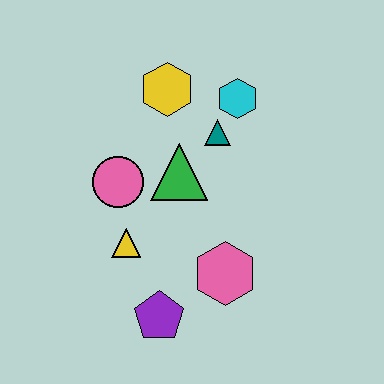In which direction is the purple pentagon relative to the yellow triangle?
The purple pentagon is below the yellow triangle.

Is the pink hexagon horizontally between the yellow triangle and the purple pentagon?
No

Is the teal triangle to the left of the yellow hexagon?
No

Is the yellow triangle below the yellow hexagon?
Yes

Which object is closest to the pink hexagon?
The purple pentagon is closest to the pink hexagon.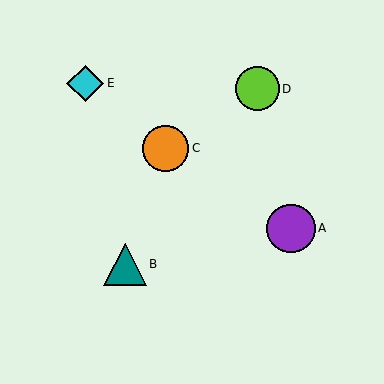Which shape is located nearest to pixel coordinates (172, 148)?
The orange circle (labeled C) at (165, 148) is nearest to that location.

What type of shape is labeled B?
Shape B is a teal triangle.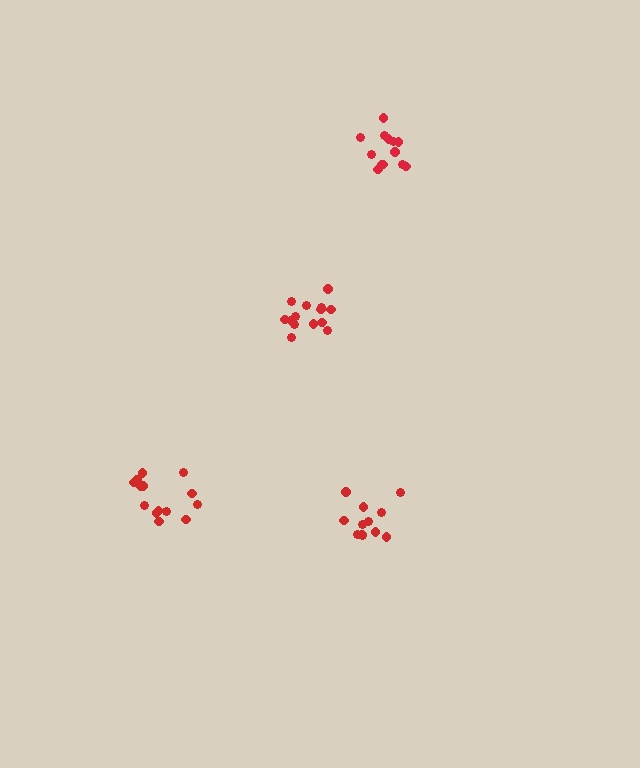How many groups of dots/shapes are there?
There are 4 groups.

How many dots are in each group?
Group 1: 14 dots, Group 2: 13 dots, Group 3: 12 dots, Group 4: 14 dots (53 total).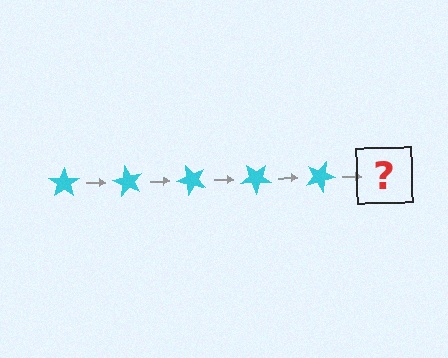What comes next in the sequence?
The next element should be a cyan star rotated 300 degrees.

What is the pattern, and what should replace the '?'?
The pattern is that the star rotates 60 degrees each step. The '?' should be a cyan star rotated 300 degrees.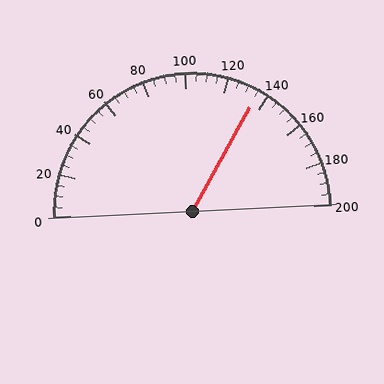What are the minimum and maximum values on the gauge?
The gauge ranges from 0 to 200.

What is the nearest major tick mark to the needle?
The nearest major tick mark is 140.